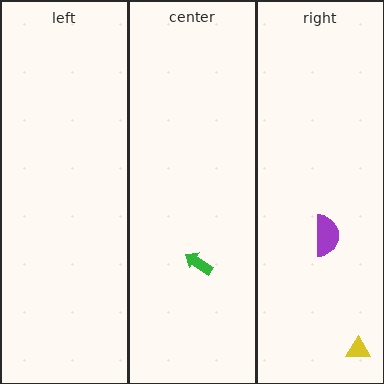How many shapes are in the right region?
2.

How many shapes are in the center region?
1.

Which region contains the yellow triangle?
The right region.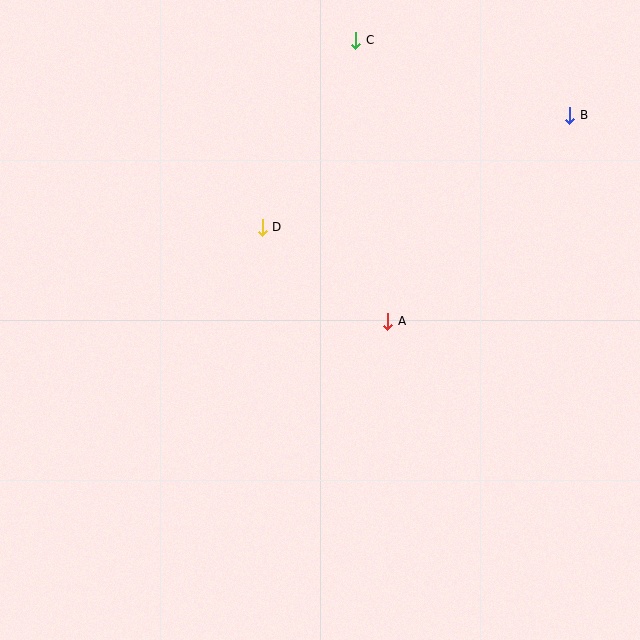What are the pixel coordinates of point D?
Point D is at (262, 227).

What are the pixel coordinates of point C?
Point C is at (356, 40).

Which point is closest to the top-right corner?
Point B is closest to the top-right corner.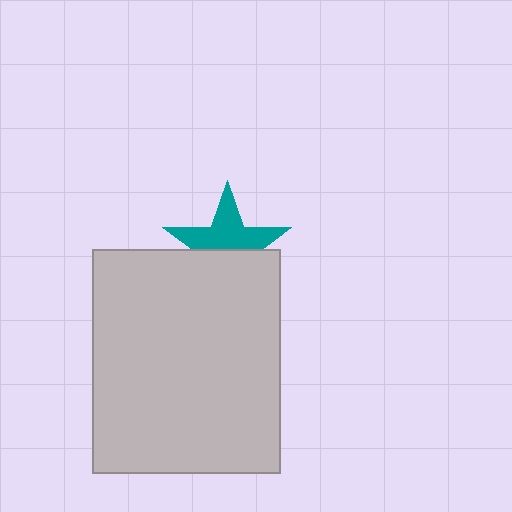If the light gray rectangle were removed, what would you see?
You would see the complete teal star.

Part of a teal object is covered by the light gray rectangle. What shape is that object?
It is a star.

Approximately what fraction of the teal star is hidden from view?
Roughly 45% of the teal star is hidden behind the light gray rectangle.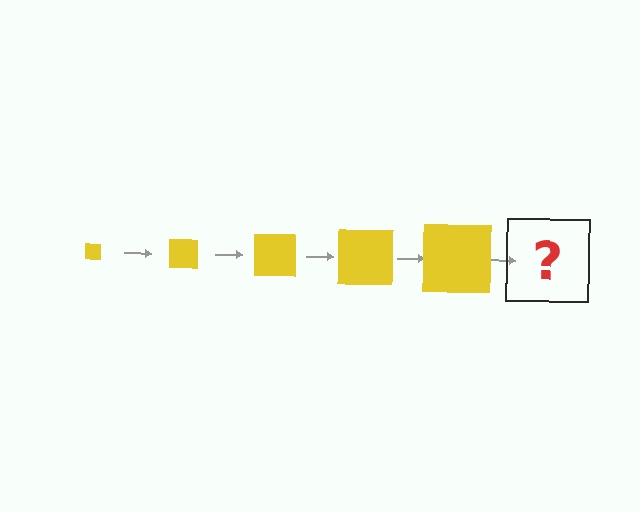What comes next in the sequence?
The next element should be a yellow square, larger than the previous one.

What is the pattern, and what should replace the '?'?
The pattern is that the square gets progressively larger each step. The '?' should be a yellow square, larger than the previous one.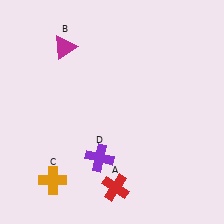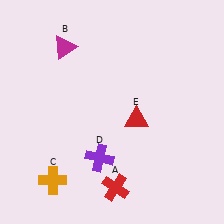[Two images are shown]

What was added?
A red triangle (E) was added in Image 2.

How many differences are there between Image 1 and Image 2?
There is 1 difference between the two images.